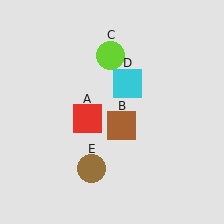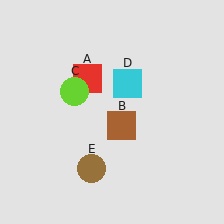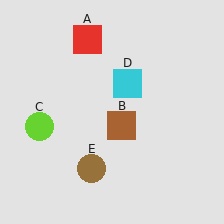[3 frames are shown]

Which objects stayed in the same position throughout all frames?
Brown square (object B) and cyan square (object D) and brown circle (object E) remained stationary.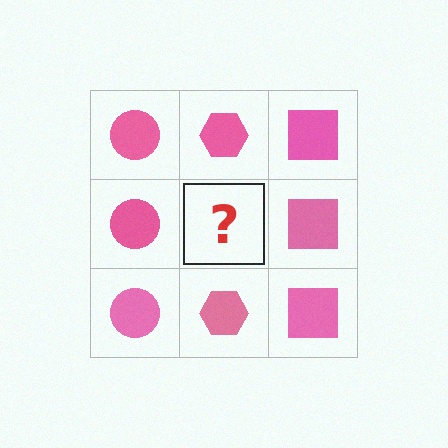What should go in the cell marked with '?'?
The missing cell should contain a pink hexagon.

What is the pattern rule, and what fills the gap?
The rule is that each column has a consistent shape. The gap should be filled with a pink hexagon.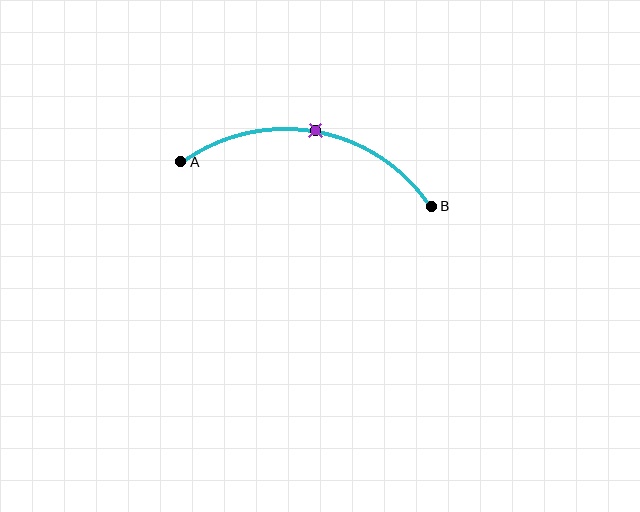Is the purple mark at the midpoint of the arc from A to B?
Yes. The purple mark lies on the arc at equal arc-length from both A and B — it is the arc midpoint.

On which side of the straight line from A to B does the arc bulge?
The arc bulges above the straight line connecting A and B.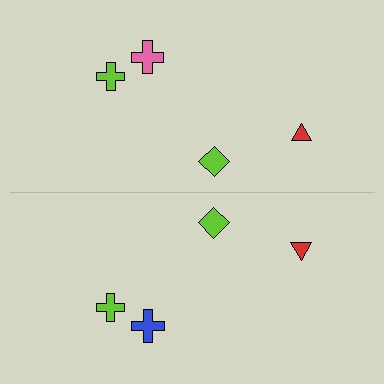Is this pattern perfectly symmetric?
No, the pattern is not perfectly symmetric. The blue cross on the bottom side breaks the symmetry — its mirror counterpart is pink.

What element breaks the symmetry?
The blue cross on the bottom side breaks the symmetry — its mirror counterpart is pink.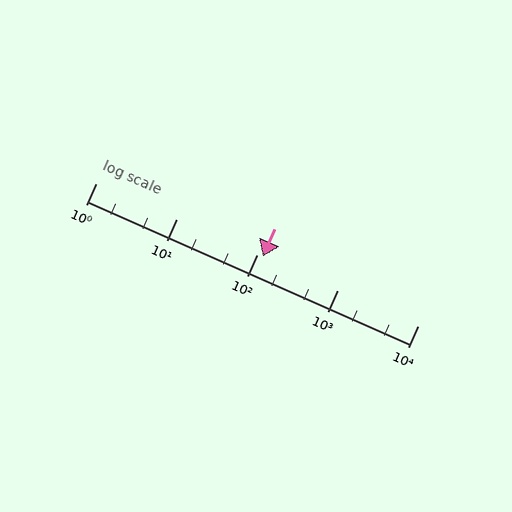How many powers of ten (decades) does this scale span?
The scale spans 4 decades, from 1 to 10000.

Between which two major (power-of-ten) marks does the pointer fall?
The pointer is between 100 and 1000.